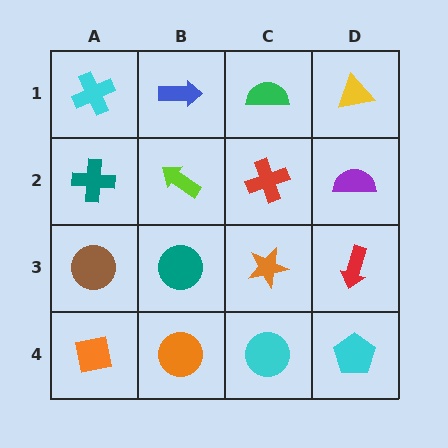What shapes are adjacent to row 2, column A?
A cyan cross (row 1, column A), a brown circle (row 3, column A), a lime arrow (row 2, column B).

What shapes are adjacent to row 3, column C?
A red cross (row 2, column C), a cyan circle (row 4, column C), a teal circle (row 3, column B), a red arrow (row 3, column D).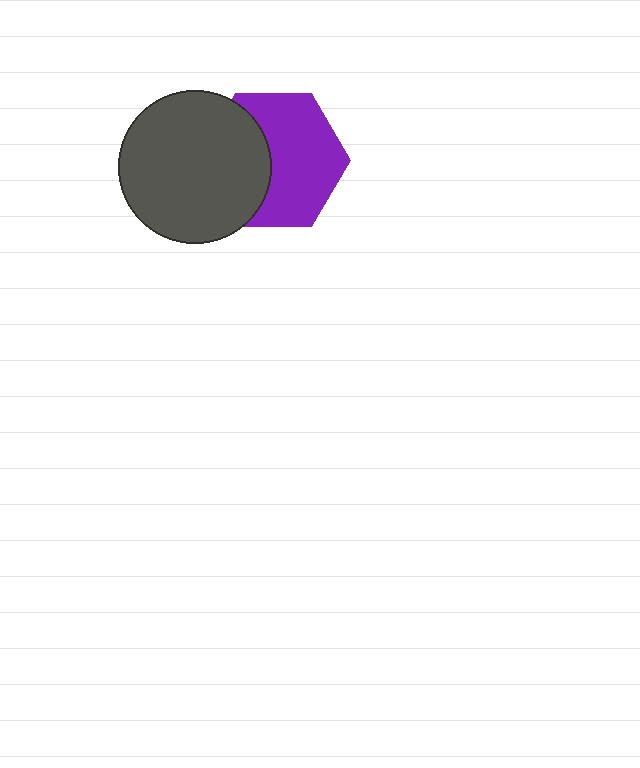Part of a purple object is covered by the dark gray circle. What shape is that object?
It is a hexagon.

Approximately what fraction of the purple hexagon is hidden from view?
Roughly 39% of the purple hexagon is hidden behind the dark gray circle.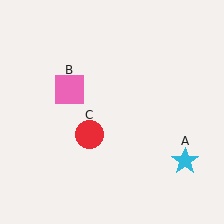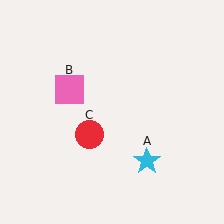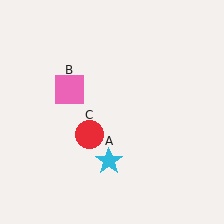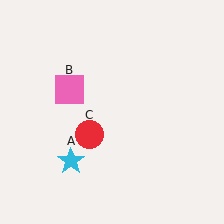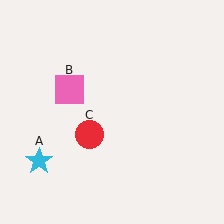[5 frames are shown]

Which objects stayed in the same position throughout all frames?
Pink square (object B) and red circle (object C) remained stationary.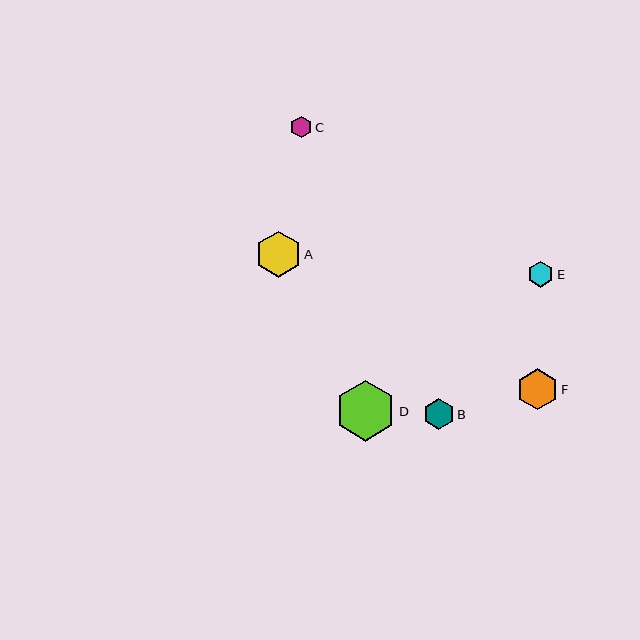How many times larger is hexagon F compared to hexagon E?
Hexagon F is approximately 1.6 times the size of hexagon E.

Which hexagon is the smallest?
Hexagon C is the smallest with a size of approximately 22 pixels.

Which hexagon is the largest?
Hexagon D is the largest with a size of approximately 60 pixels.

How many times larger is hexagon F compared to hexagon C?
Hexagon F is approximately 1.9 times the size of hexagon C.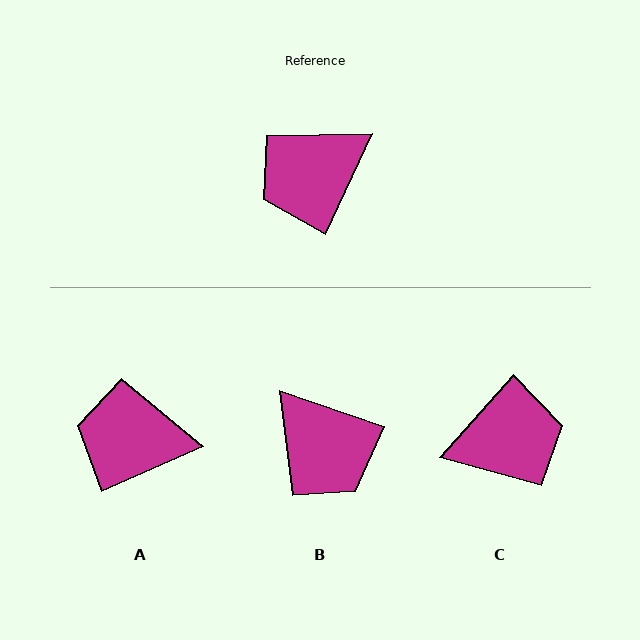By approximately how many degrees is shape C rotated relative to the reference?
Approximately 163 degrees counter-clockwise.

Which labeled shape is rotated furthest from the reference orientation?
C, about 163 degrees away.